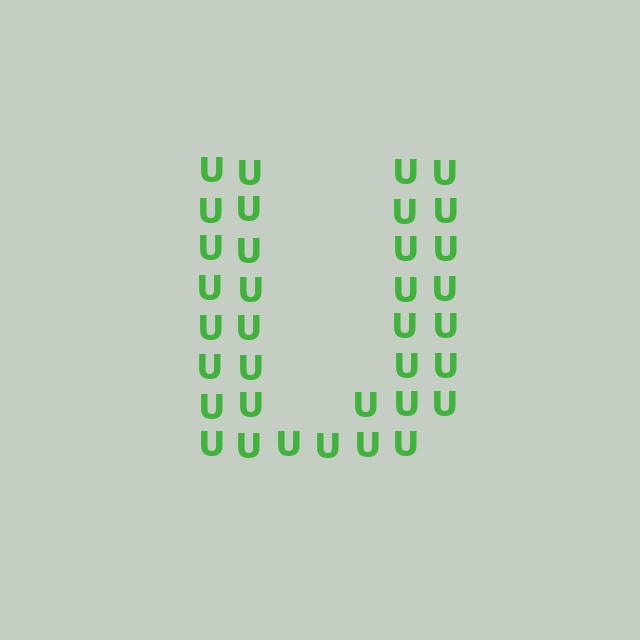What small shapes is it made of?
It is made of small letter U's.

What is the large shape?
The large shape is the letter U.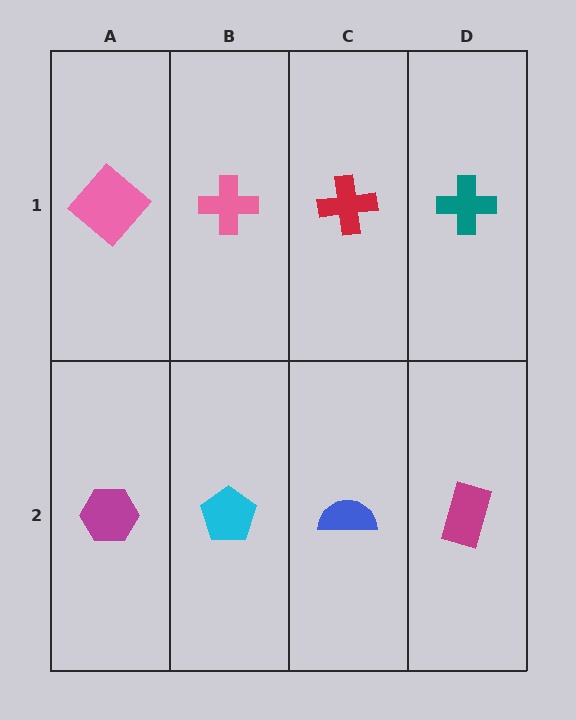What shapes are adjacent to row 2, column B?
A pink cross (row 1, column B), a magenta hexagon (row 2, column A), a blue semicircle (row 2, column C).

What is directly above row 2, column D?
A teal cross.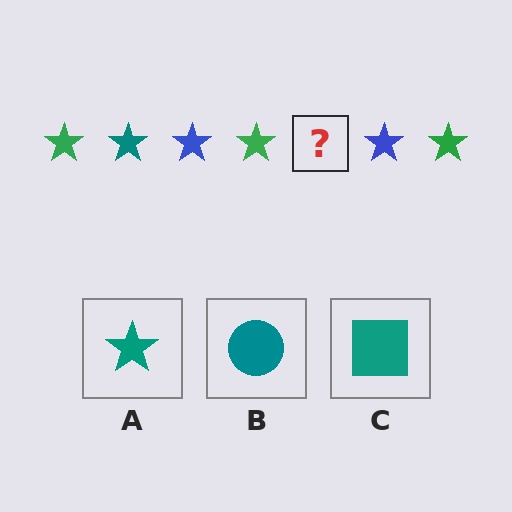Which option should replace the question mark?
Option A.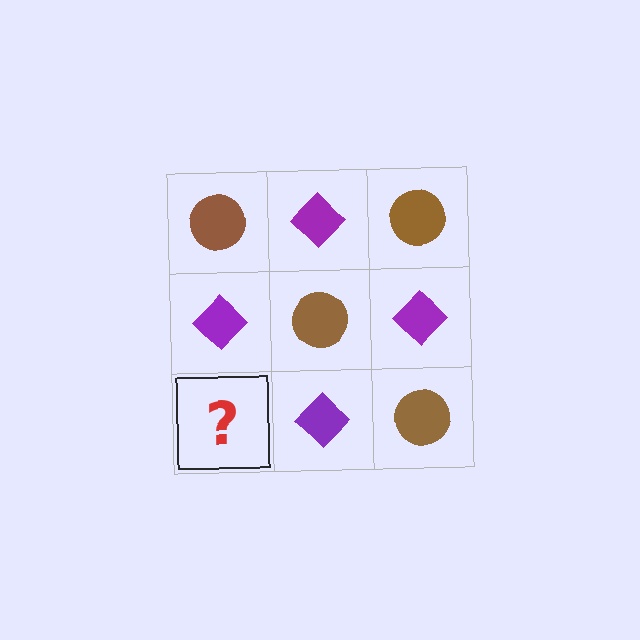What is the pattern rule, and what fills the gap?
The rule is that it alternates brown circle and purple diamond in a checkerboard pattern. The gap should be filled with a brown circle.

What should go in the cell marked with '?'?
The missing cell should contain a brown circle.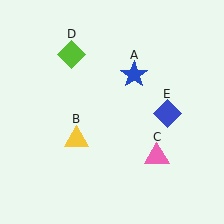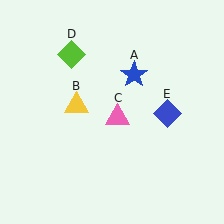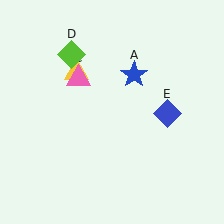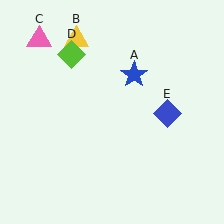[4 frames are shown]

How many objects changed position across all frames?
2 objects changed position: yellow triangle (object B), pink triangle (object C).